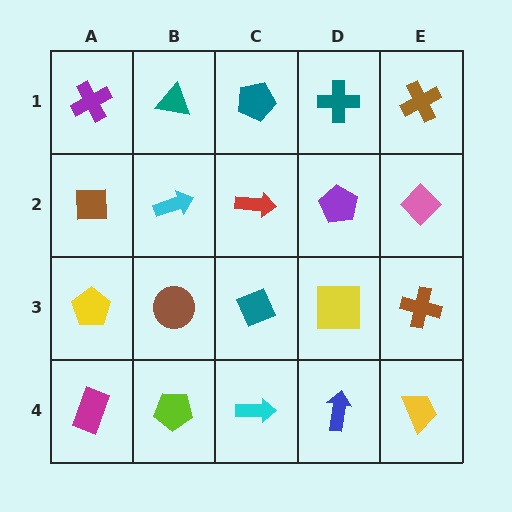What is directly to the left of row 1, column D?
A teal pentagon.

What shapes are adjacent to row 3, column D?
A purple pentagon (row 2, column D), a blue arrow (row 4, column D), a teal diamond (row 3, column C), a brown cross (row 3, column E).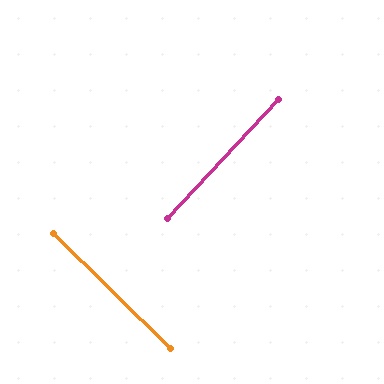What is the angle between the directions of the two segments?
Approximately 89 degrees.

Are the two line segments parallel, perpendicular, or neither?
Perpendicular — they meet at approximately 89°.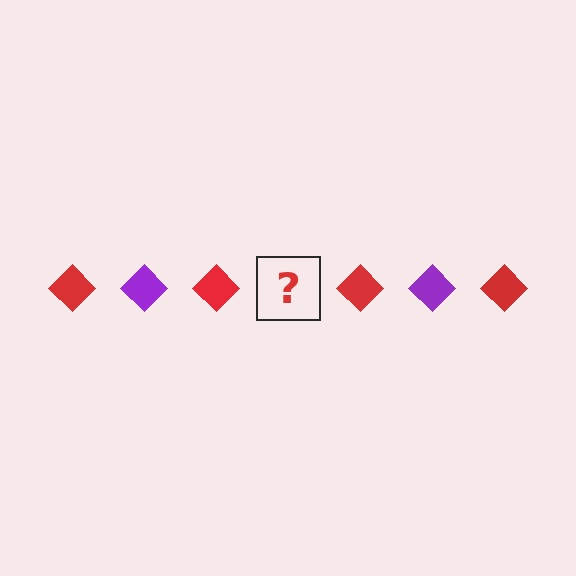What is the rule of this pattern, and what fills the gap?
The rule is that the pattern cycles through red, purple diamonds. The gap should be filled with a purple diamond.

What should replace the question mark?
The question mark should be replaced with a purple diamond.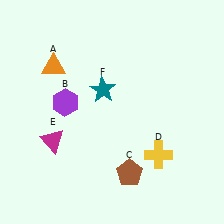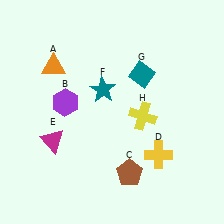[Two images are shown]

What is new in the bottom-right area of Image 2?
A yellow cross (H) was added in the bottom-right area of Image 2.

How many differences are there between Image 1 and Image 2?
There are 2 differences between the two images.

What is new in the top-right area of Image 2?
A teal diamond (G) was added in the top-right area of Image 2.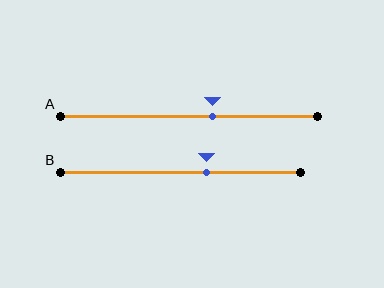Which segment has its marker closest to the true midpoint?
Segment A has its marker closest to the true midpoint.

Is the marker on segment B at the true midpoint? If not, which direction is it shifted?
No, the marker on segment B is shifted to the right by about 11% of the segment length.